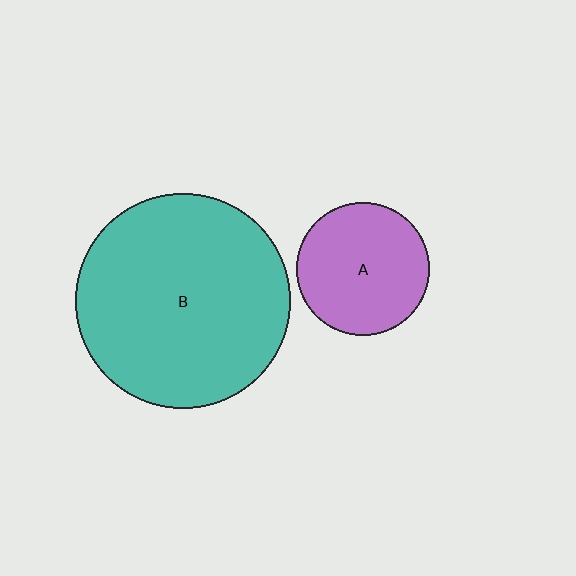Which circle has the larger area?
Circle B (teal).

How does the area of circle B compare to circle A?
Approximately 2.6 times.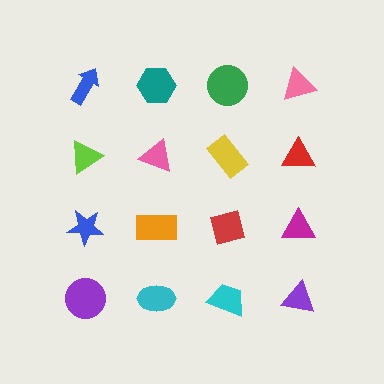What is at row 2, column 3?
A yellow rectangle.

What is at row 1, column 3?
A green circle.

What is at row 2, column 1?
A lime triangle.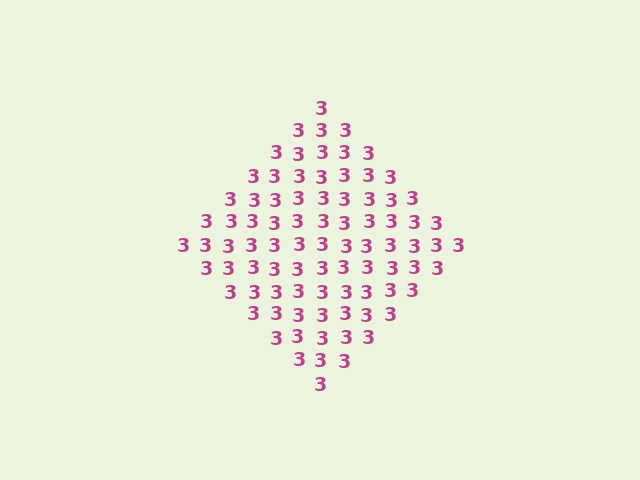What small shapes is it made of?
It is made of small digit 3's.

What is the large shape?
The large shape is a diamond.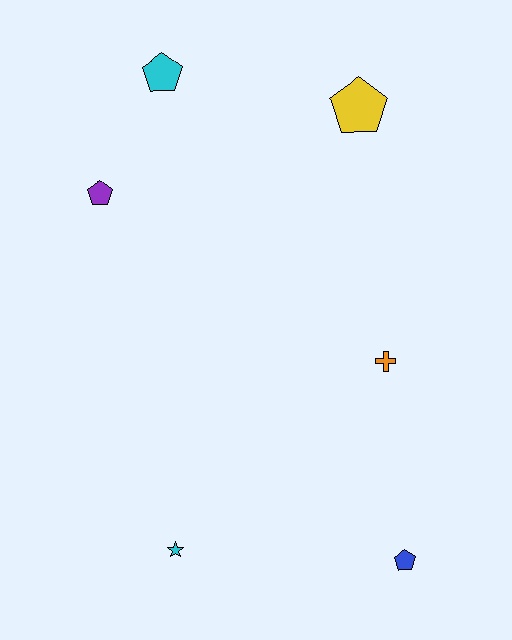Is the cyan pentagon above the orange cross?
Yes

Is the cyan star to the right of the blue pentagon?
No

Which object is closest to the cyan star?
The blue pentagon is closest to the cyan star.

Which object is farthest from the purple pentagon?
The blue pentagon is farthest from the purple pentagon.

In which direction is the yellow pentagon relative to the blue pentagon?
The yellow pentagon is above the blue pentagon.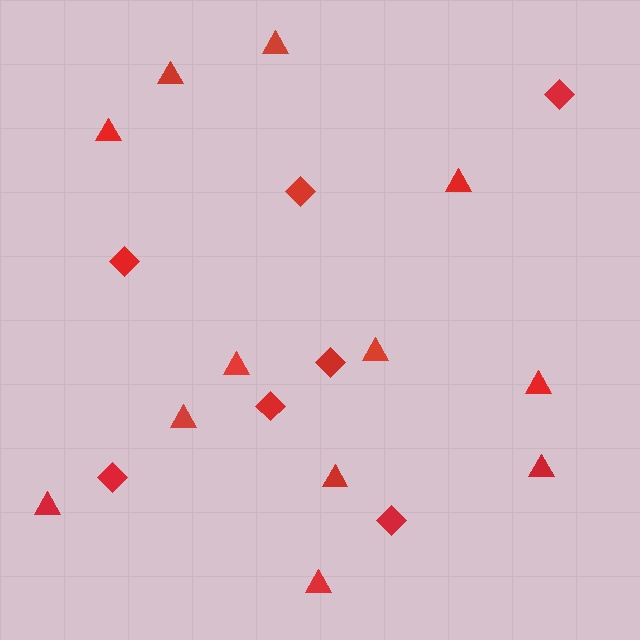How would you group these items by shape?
There are 2 groups: one group of triangles (12) and one group of diamonds (7).